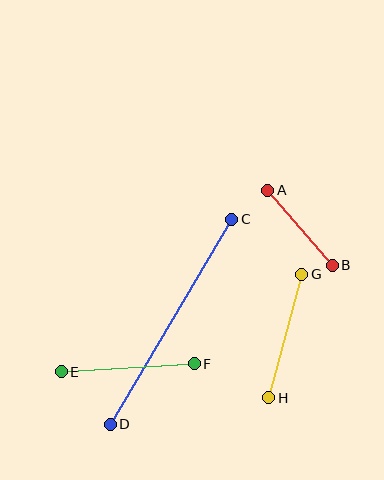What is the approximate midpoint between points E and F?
The midpoint is at approximately (128, 368) pixels.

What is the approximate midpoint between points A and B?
The midpoint is at approximately (300, 228) pixels.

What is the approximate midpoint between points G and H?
The midpoint is at approximately (285, 336) pixels.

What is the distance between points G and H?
The distance is approximately 128 pixels.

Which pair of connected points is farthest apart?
Points C and D are farthest apart.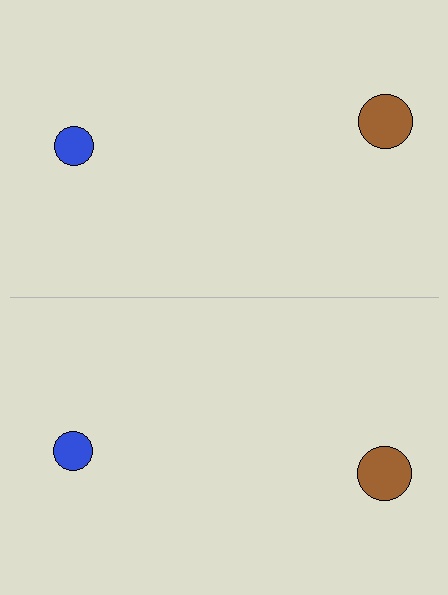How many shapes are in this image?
There are 4 shapes in this image.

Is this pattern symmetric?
Yes, this pattern has bilateral (reflection) symmetry.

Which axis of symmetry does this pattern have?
The pattern has a horizontal axis of symmetry running through the center of the image.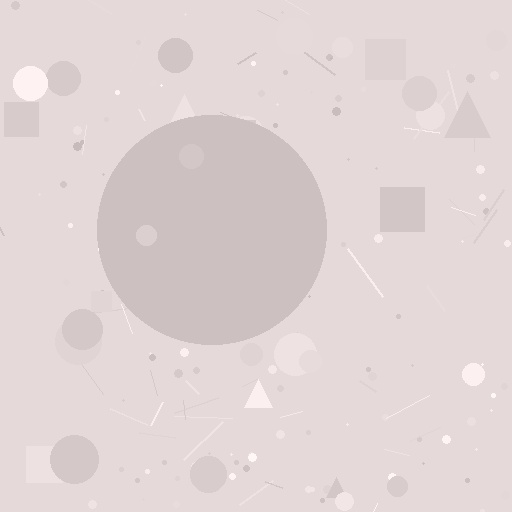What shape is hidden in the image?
A circle is hidden in the image.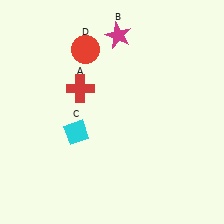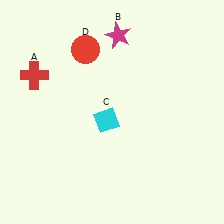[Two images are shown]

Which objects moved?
The objects that moved are: the red cross (A), the cyan diamond (C).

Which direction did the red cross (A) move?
The red cross (A) moved left.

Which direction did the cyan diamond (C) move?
The cyan diamond (C) moved right.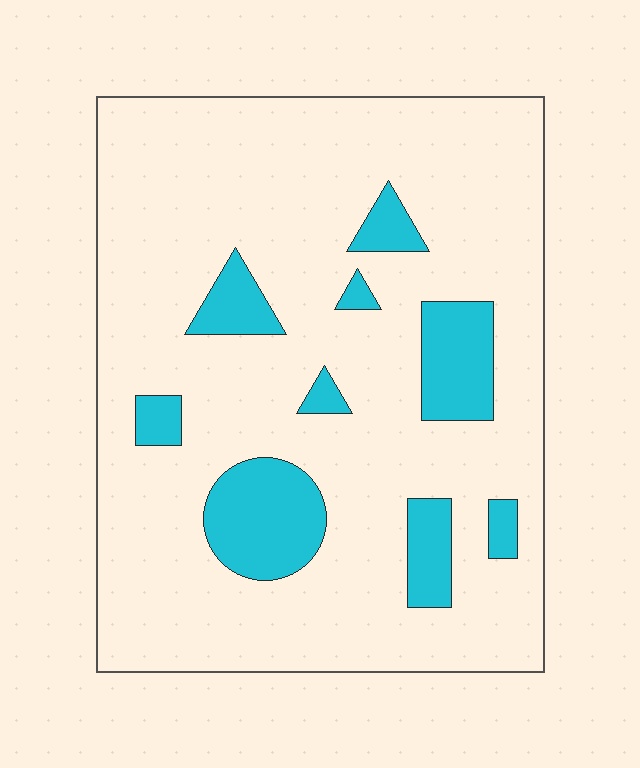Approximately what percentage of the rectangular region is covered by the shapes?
Approximately 15%.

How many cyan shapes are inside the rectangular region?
9.